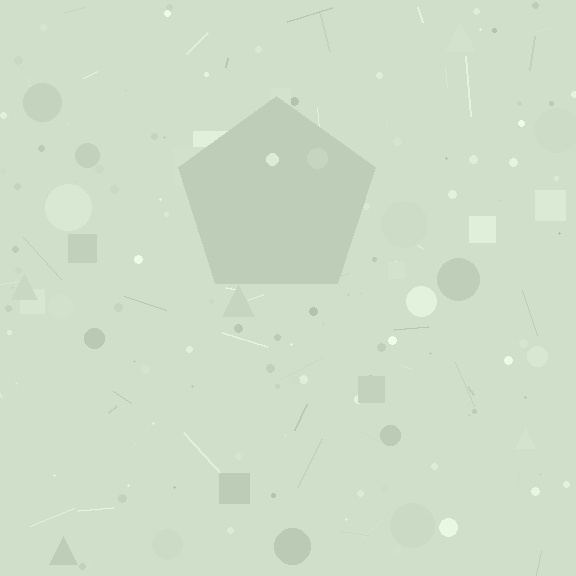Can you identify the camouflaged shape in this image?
The camouflaged shape is a pentagon.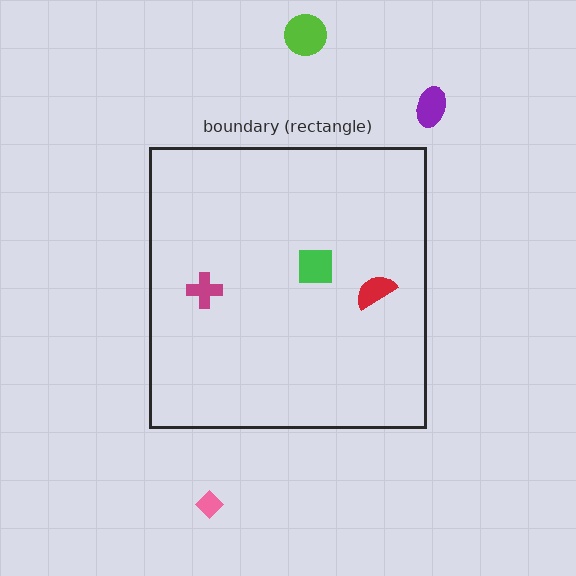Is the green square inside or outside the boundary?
Inside.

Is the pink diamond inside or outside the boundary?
Outside.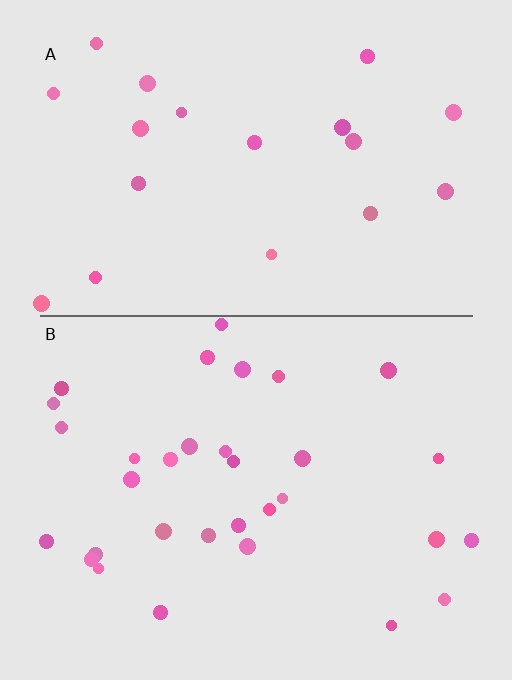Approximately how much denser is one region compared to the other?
Approximately 1.6× — region B over region A.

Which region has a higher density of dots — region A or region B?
B (the bottom).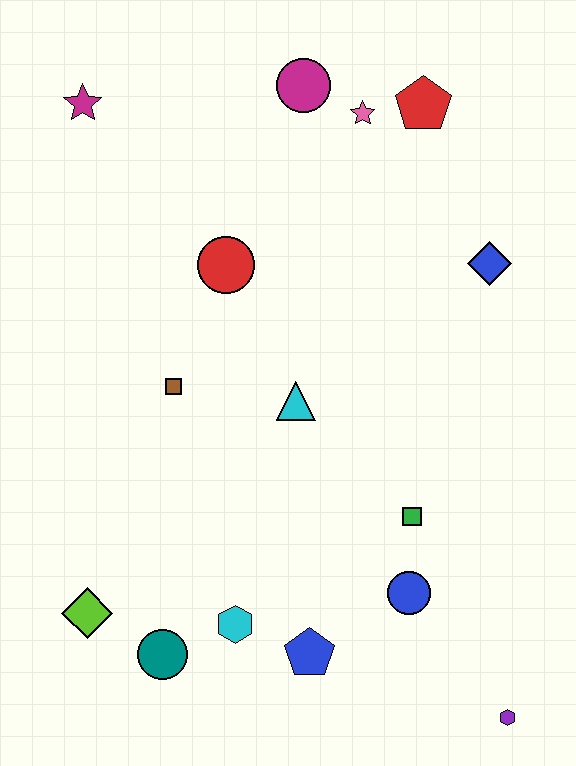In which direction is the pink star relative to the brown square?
The pink star is above the brown square.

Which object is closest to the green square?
The blue circle is closest to the green square.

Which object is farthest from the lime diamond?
The red pentagon is farthest from the lime diamond.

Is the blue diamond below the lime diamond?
No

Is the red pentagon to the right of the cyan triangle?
Yes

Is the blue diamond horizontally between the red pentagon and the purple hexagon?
Yes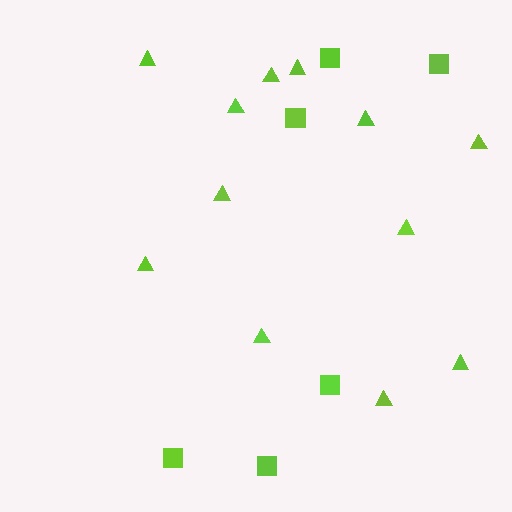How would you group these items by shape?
There are 2 groups: one group of triangles (12) and one group of squares (6).